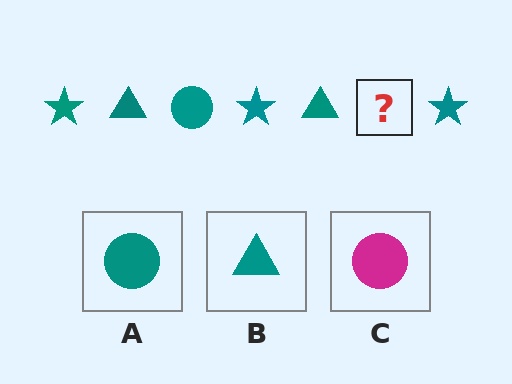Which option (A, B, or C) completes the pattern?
A.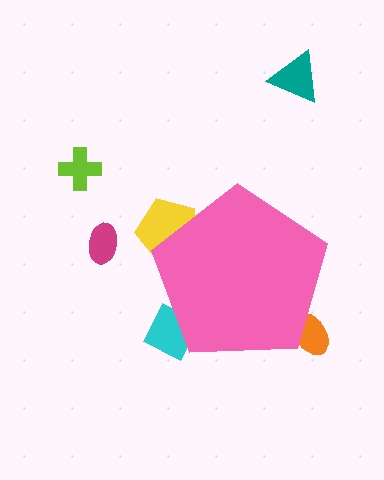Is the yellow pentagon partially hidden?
Yes, the yellow pentagon is partially hidden behind the pink pentagon.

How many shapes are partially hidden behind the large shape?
3 shapes are partially hidden.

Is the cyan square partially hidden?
Yes, the cyan square is partially hidden behind the pink pentagon.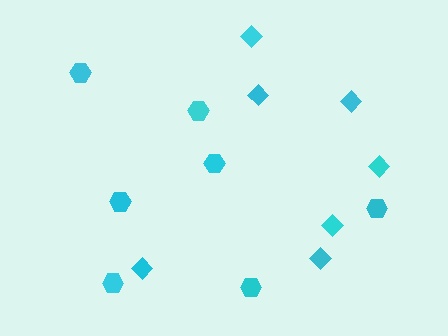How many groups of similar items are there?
There are 2 groups: one group of hexagons (7) and one group of diamonds (7).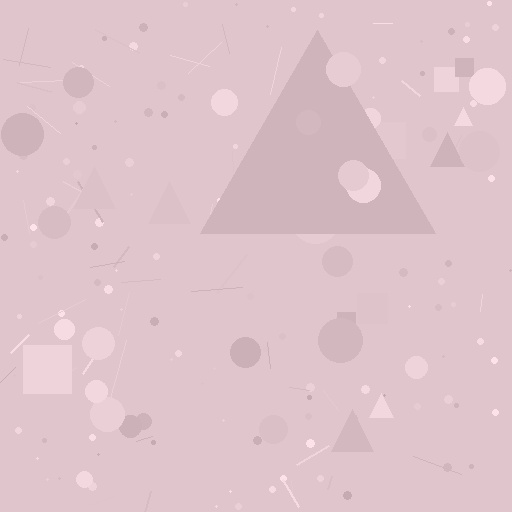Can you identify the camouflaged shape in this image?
The camouflaged shape is a triangle.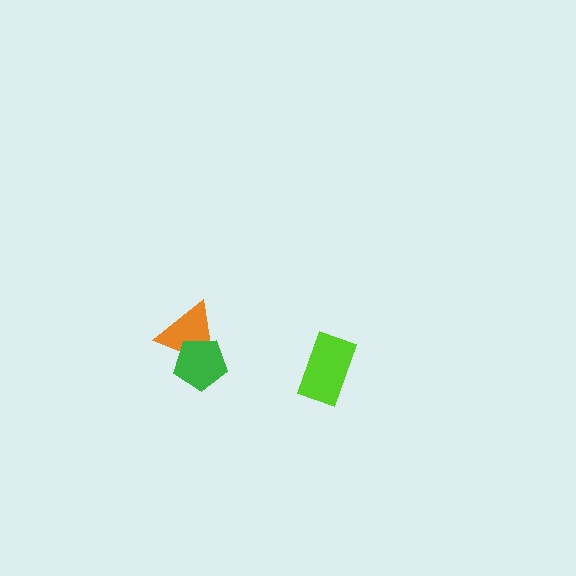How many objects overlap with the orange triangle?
1 object overlaps with the orange triangle.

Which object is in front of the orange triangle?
The green pentagon is in front of the orange triangle.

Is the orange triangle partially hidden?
Yes, it is partially covered by another shape.